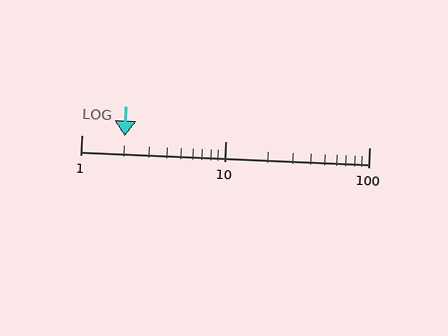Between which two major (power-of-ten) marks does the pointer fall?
The pointer is between 1 and 10.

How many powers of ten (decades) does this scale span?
The scale spans 2 decades, from 1 to 100.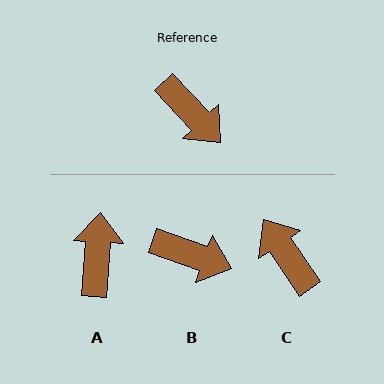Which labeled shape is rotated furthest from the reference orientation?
C, about 171 degrees away.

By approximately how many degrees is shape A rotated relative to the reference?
Approximately 132 degrees counter-clockwise.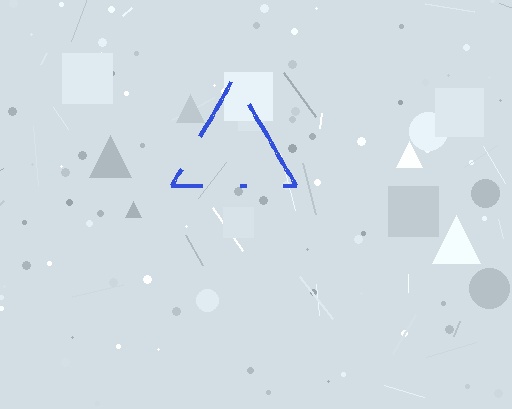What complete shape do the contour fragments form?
The contour fragments form a triangle.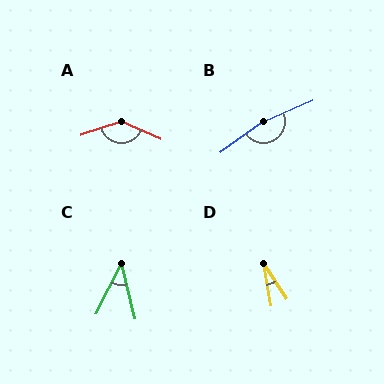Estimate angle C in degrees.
Approximately 40 degrees.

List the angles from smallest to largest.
D (24°), C (40°), A (138°), B (168°).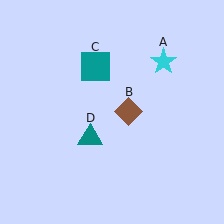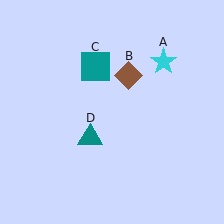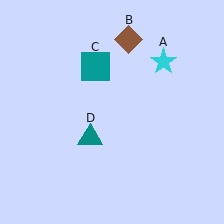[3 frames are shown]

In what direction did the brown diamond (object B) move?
The brown diamond (object B) moved up.